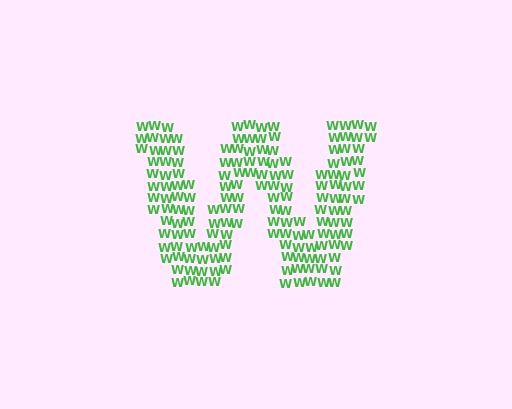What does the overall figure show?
The overall figure shows the letter W.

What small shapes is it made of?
It is made of small letter W's.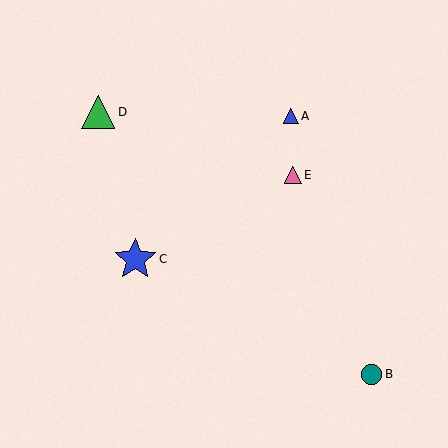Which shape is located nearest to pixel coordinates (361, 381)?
The teal circle (labeled B) at (372, 374) is nearest to that location.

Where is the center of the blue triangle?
The center of the blue triangle is at (291, 116).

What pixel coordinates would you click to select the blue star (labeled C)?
Click at (135, 259) to select the blue star C.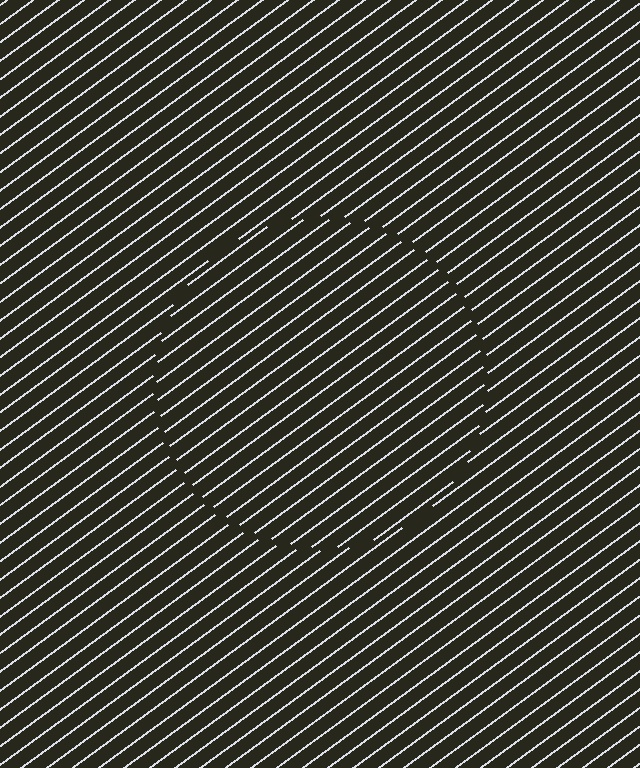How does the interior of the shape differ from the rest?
The interior of the shape contains the same grating, shifted by half a period — the contour is defined by the phase discontinuity where line-ends from the inner and outer gratings abut.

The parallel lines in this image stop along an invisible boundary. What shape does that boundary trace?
An illusory circle. The interior of the shape contains the same grating, shifted by half a period — the contour is defined by the phase discontinuity where line-ends from the inner and outer gratings abut.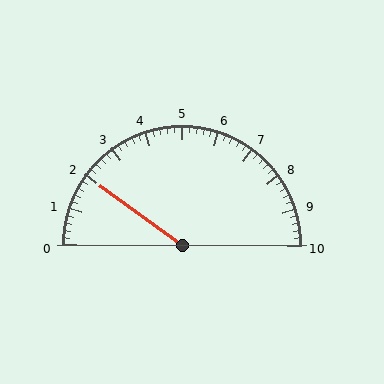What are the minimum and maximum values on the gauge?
The gauge ranges from 0 to 10.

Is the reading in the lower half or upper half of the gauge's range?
The reading is in the lower half of the range (0 to 10).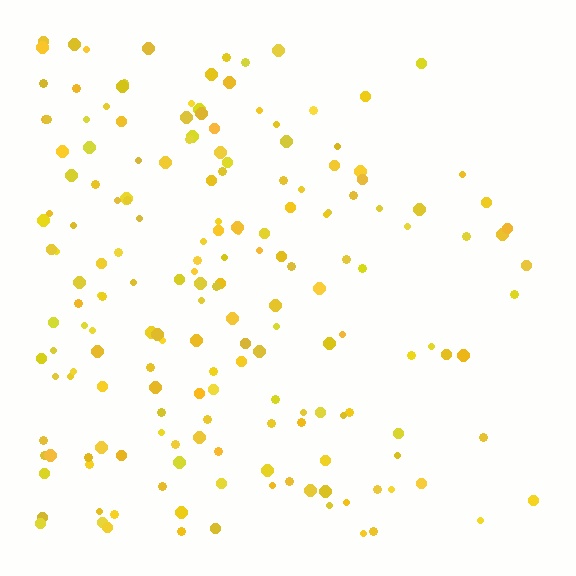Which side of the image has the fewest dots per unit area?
The right.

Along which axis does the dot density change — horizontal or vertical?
Horizontal.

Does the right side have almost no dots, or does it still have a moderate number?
Still a moderate number, just noticeably fewer than the left.